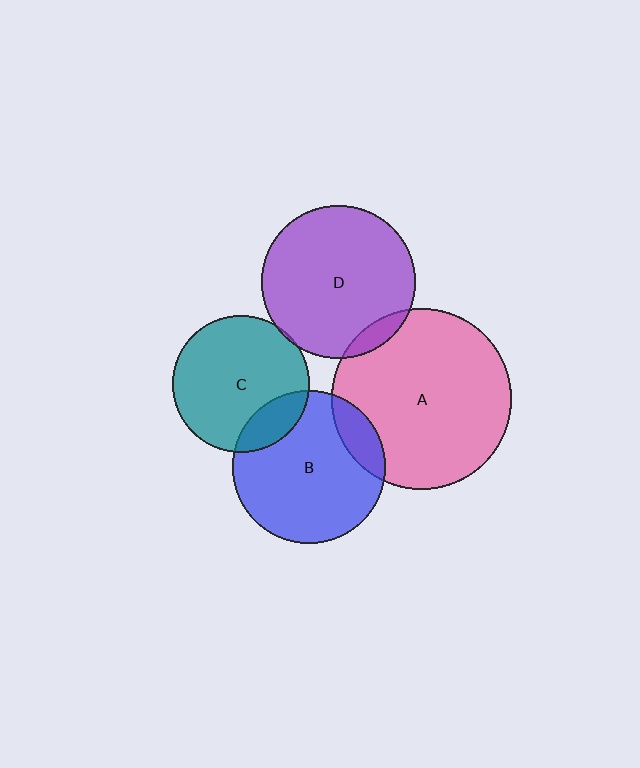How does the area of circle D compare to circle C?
Approximately 1.2 times.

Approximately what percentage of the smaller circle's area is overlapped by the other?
Approximately 5%.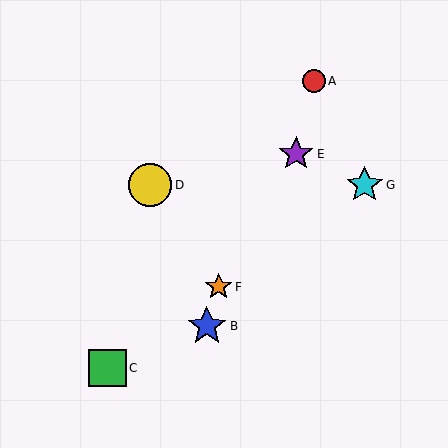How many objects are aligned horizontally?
2 objects (D, G) are aligned horizontally.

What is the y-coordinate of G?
Object G is at y≈185.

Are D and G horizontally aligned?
Yes, both are at y≈185.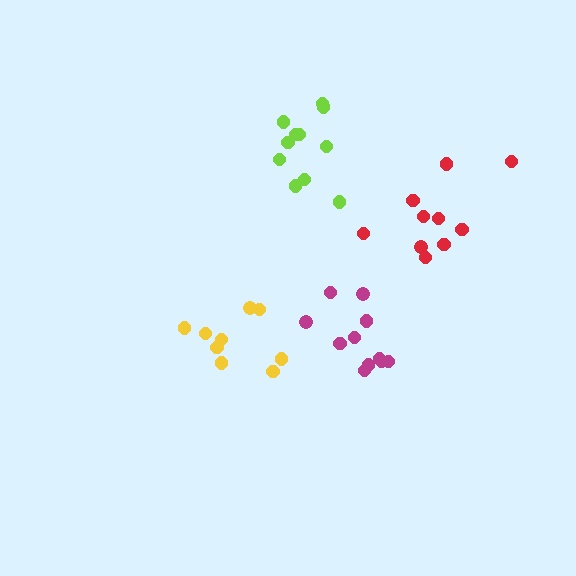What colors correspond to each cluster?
The clusters are colored: magenta, red, lime, yellow.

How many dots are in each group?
Group 1: 11 dots, Group 2: 10 dots, Group 3: 11 dots, Group 4: 9 dots (41 total).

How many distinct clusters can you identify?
There are 4 distinct clusters.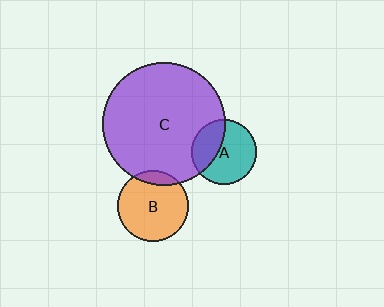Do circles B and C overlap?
Yes.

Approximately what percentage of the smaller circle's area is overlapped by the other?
Approximately 10%.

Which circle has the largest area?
Circle C (purple).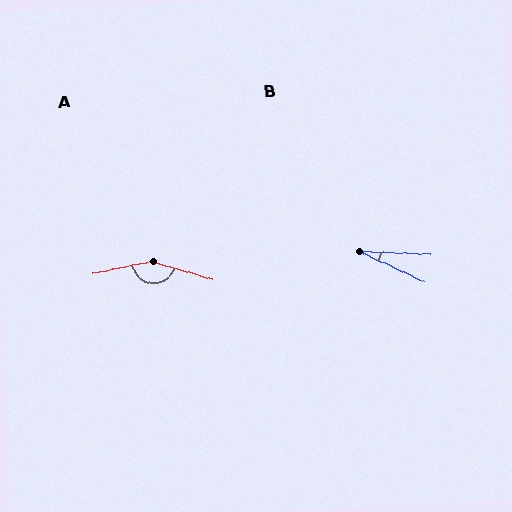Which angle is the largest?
A, at approximately 152 degrees.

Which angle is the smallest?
B, at approximately 23 degrees.